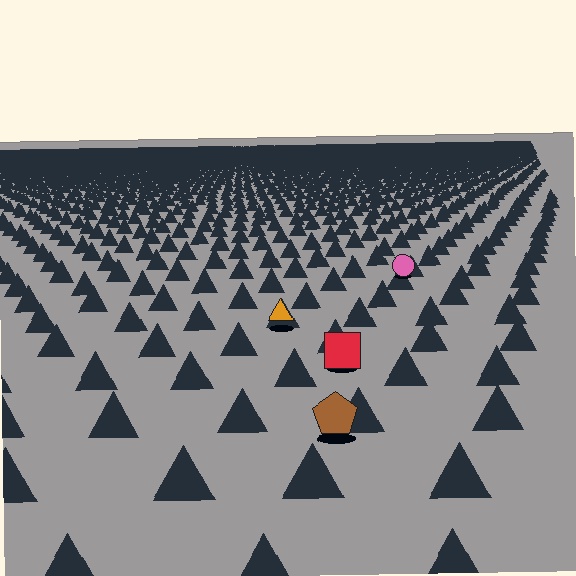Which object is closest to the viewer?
The brown pentagon is closest. The texture marks near it are larger and more spread out.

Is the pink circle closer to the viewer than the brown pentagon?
No. The brown pentagon is closer — you can tell from the texture gradient: the ground texture is coarser near it.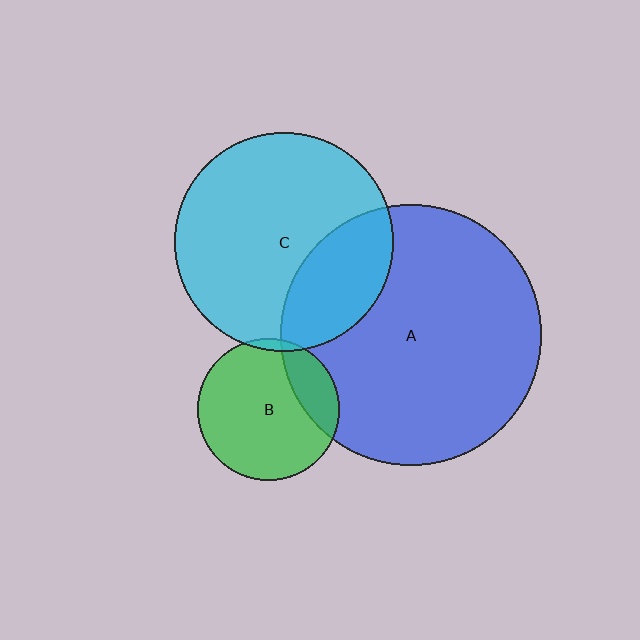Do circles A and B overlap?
Yes.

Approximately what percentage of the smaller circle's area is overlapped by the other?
Approximately 20%.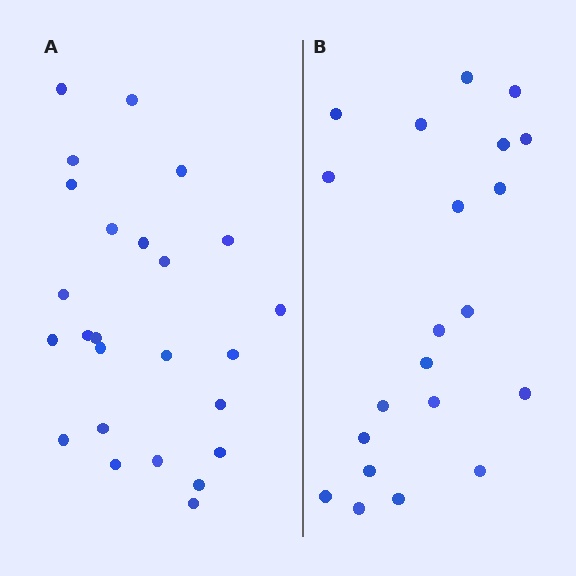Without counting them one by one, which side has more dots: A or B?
Region A (the left region) has more dots.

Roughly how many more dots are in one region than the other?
Region A has about 4 more dots than region B.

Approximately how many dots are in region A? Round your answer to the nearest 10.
About 20 dots. (The exact count is 25, which rounds to 20.)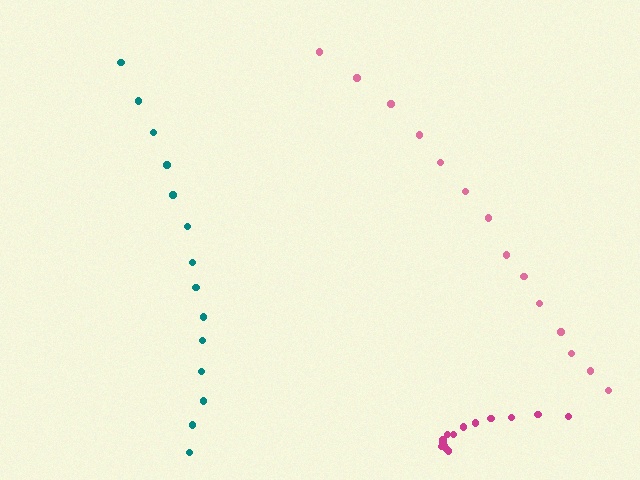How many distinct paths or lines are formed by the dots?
There are 3 distinct paths.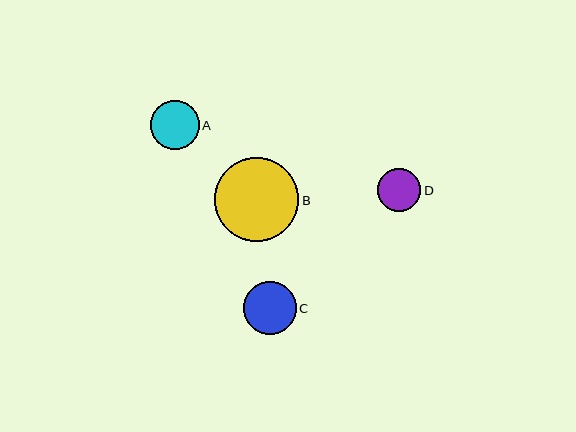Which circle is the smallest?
Circle D is the smallest with a size of approximately 43 pixels.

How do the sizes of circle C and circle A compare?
Circle C and circle A are approximately the same size.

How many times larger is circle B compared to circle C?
Circle B is approximately 1.6 times the size of circle C.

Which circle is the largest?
Circle B is the largest with a size of approximately 84 pixels.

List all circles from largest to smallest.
From largest to smallest: B, C, A, D.